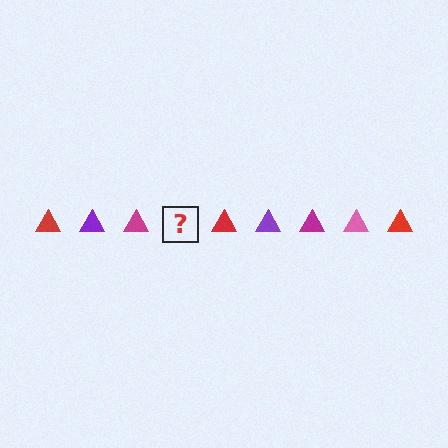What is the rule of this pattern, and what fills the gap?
The rule is that the pattern cycles through red, purple, magenta, pink triangles. The gap should be filled with a pink triangle.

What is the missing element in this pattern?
The missing element is a pink triangle.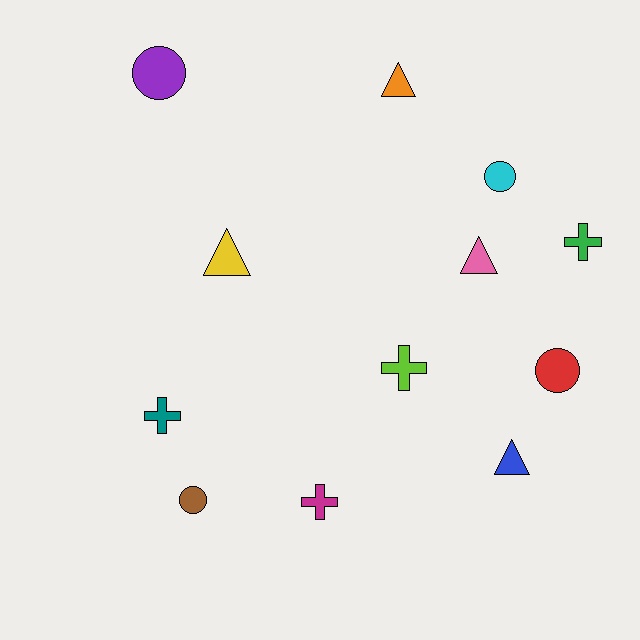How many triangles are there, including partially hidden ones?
There are 4 triangles.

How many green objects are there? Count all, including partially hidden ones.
There is 1 green object.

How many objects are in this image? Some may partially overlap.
There are 12 objects.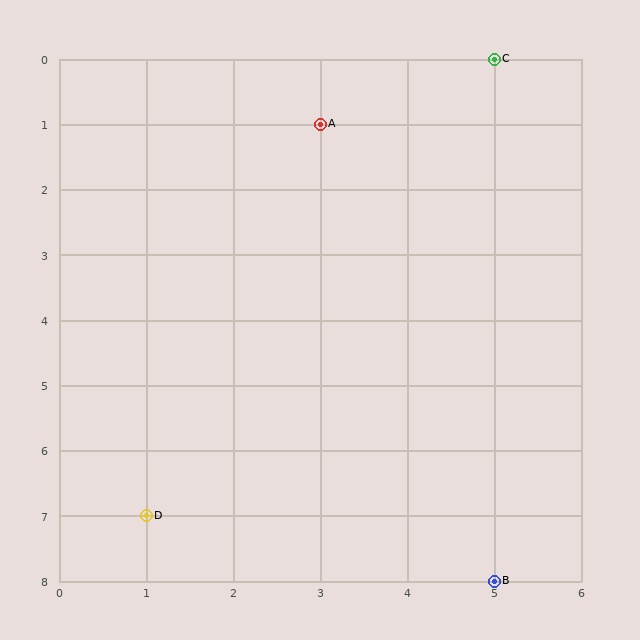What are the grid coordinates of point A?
Point A is at grid coordinates (3, 1).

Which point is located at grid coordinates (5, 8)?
Point B is at (5, 8).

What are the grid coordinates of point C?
Point C is at grid coordinates (5, 0).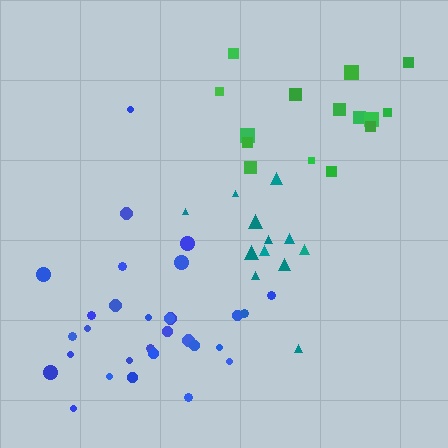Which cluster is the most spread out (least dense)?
Green.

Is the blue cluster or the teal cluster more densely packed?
Teal.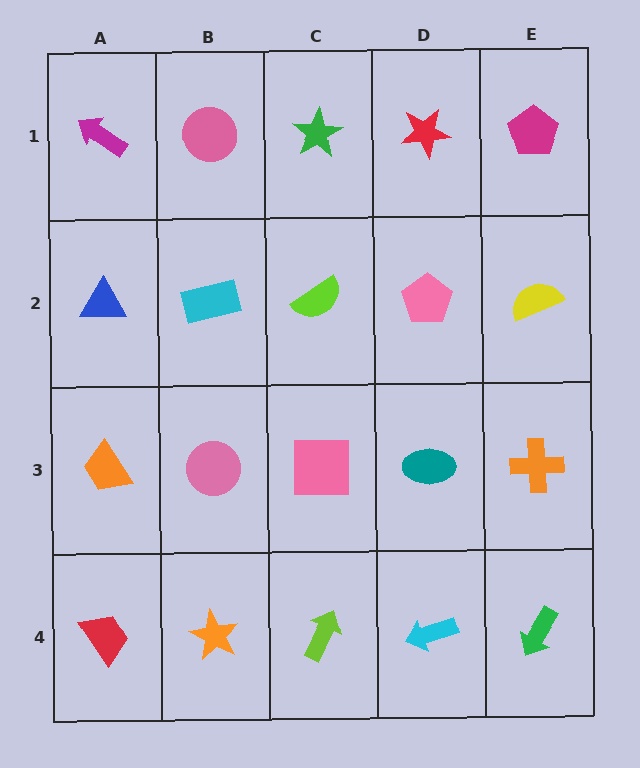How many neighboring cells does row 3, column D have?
4.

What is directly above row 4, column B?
A pink circle.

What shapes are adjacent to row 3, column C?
A lime semicircle (row 2, column C), a lime arrow (row 4, column C), a pink circle (row 3, column B), a teal ellipse (row 3, column D).